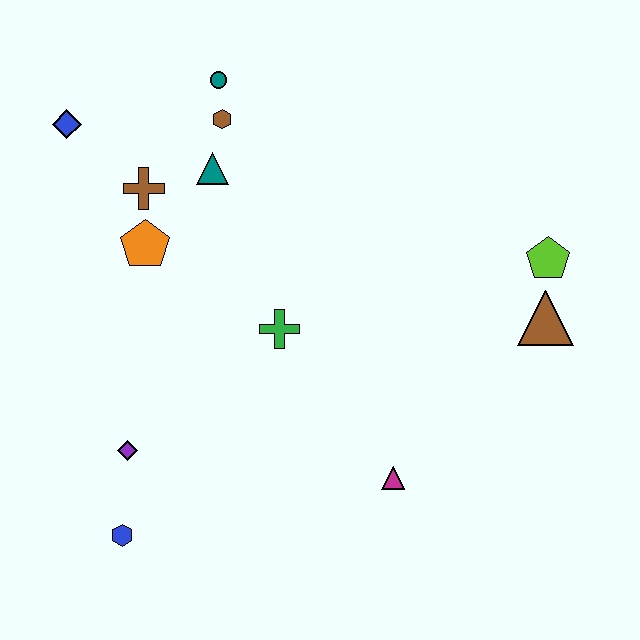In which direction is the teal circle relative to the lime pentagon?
The teal circle is to the left of the lime pentagon.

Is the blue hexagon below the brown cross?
Yes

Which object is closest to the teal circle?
The brown hexagon is closest to the teal circle.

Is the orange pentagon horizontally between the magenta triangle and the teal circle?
No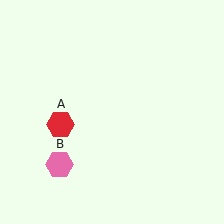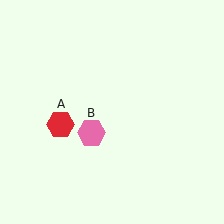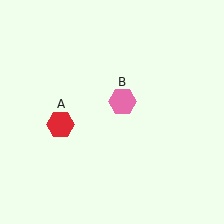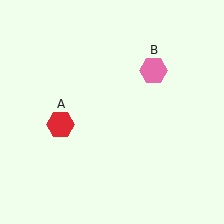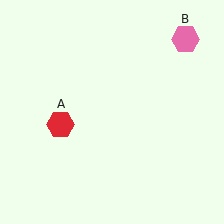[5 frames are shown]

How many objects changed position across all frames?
1 object changed position: pink hexagon (object B).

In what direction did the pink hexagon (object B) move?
The pink hexagon (object B) moved up and to the right.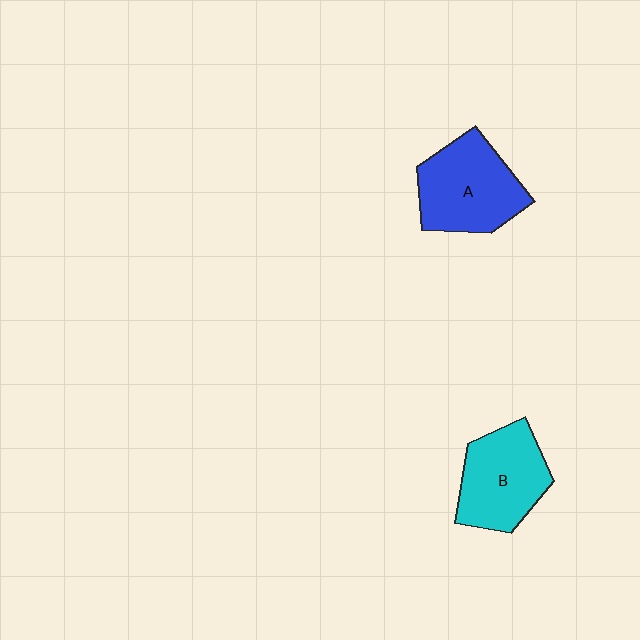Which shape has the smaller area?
Shape B (cyan).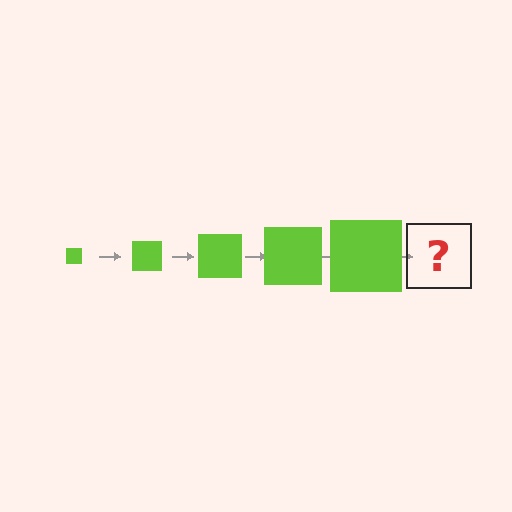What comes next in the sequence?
The next element should be a lime square, larger than the previous one.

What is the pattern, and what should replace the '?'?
The pattern is that the square gets progressively larger each step. The '?' should be a lime square, larger than the previous one.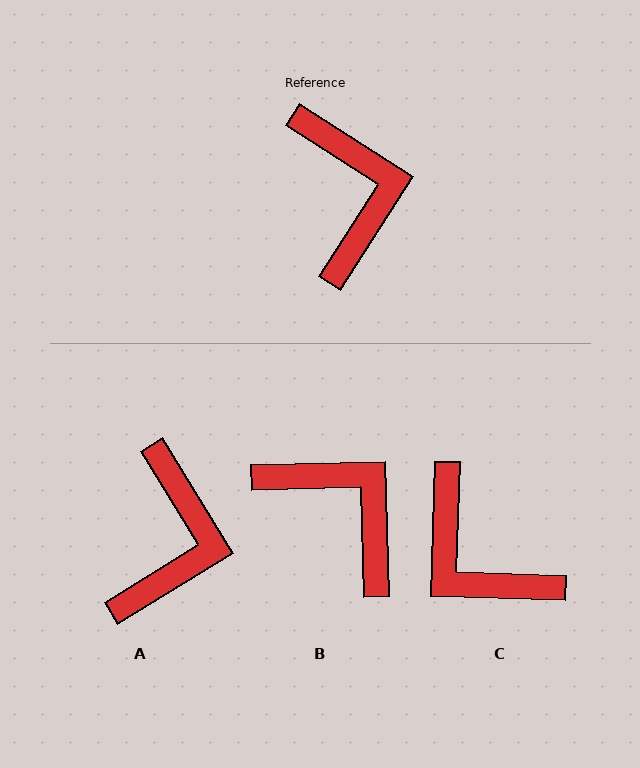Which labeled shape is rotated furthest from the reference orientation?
C, about 149 degrees away.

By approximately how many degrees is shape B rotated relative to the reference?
Approximately 34 degrees counter-clockwise.